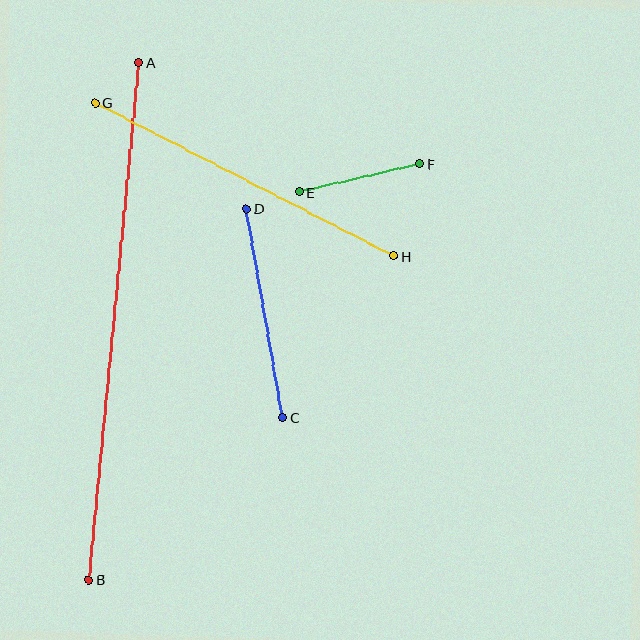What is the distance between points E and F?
The distance is approximately 123 pixels.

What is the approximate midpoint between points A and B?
The midpoint is at approximately (114, 321) pixels.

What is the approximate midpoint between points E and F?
The midpoint is at approximately (360, 178) pixels.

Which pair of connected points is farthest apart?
Points A and B are farthest apart.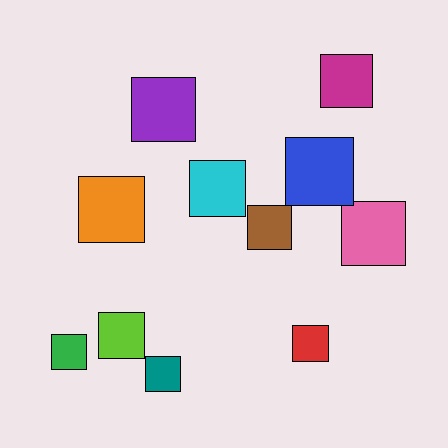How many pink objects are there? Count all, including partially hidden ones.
There is 1 pink object.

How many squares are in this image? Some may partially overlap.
There are 11 squares.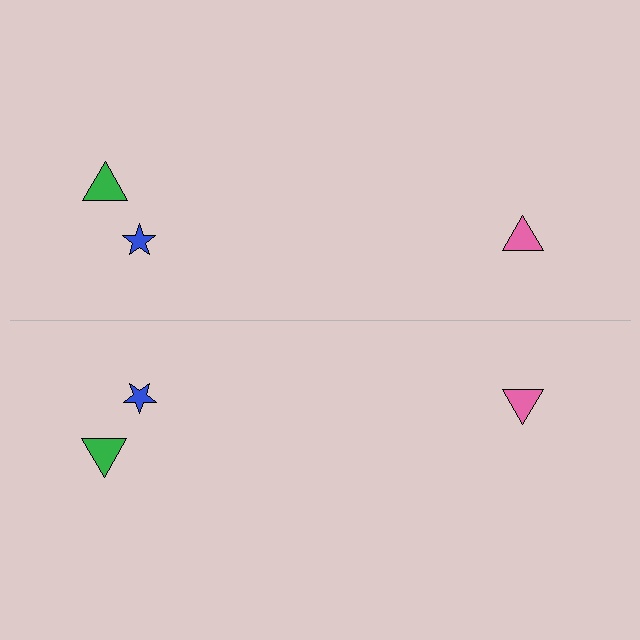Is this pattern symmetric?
Yes, this pattern has bilateral (reflection) symmetry.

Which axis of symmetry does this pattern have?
The pattern has a horizontal axis of symmetry running through the center of the image.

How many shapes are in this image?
There are 6 shapes in this image.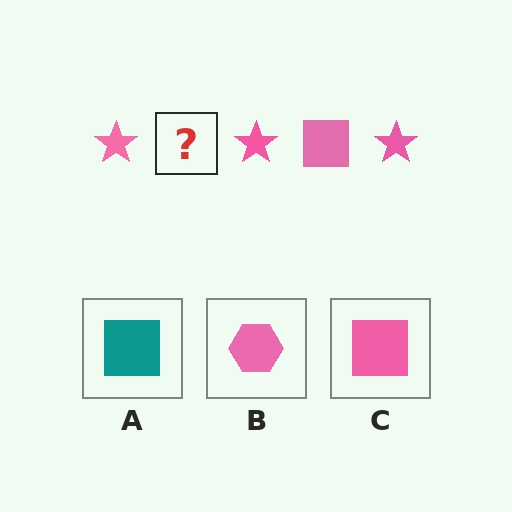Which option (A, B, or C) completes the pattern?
C.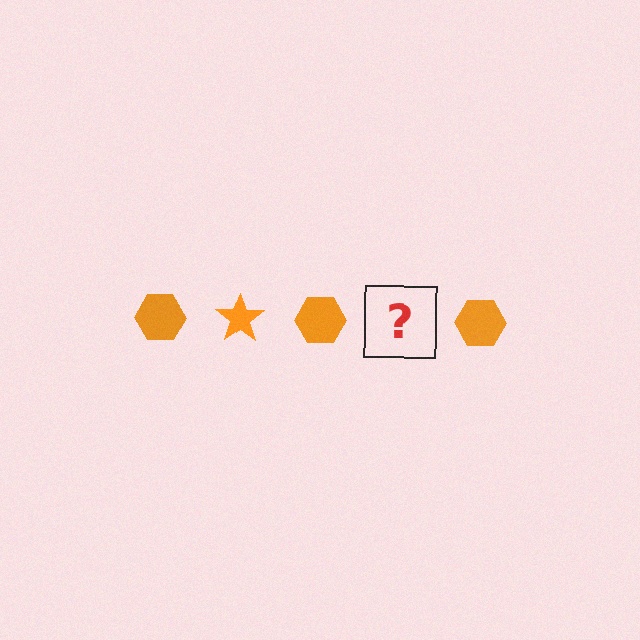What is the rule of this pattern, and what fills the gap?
The rule is that the pattern cycles through hexagon, star shapes in orange. The gap should be filled with an orange star.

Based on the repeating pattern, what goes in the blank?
The blank should be an orange star.